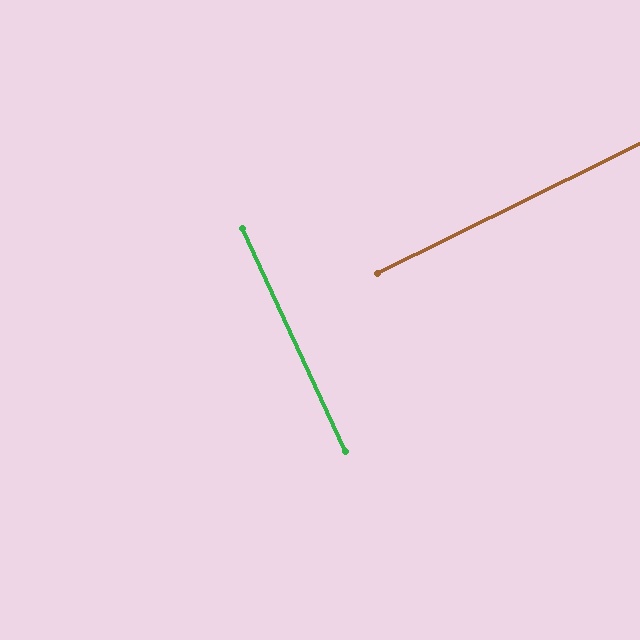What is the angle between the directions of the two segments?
Approximately 88 degrees.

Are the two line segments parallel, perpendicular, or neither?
Perpendicular — they meet at approximately 88°.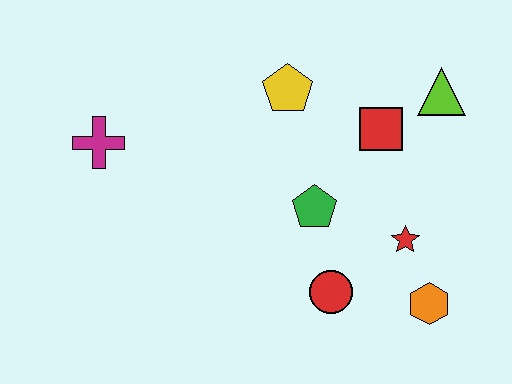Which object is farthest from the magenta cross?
The orange hexagon is farthest from the magenta cross.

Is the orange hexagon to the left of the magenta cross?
No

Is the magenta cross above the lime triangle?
No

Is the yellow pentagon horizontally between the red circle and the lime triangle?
No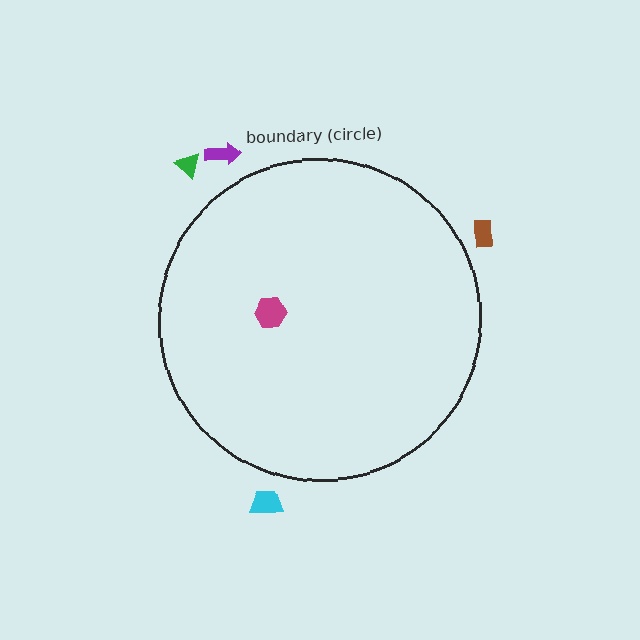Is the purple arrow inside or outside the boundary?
Outside.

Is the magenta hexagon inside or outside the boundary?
Inside.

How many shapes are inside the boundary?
1 inside, 4 outside.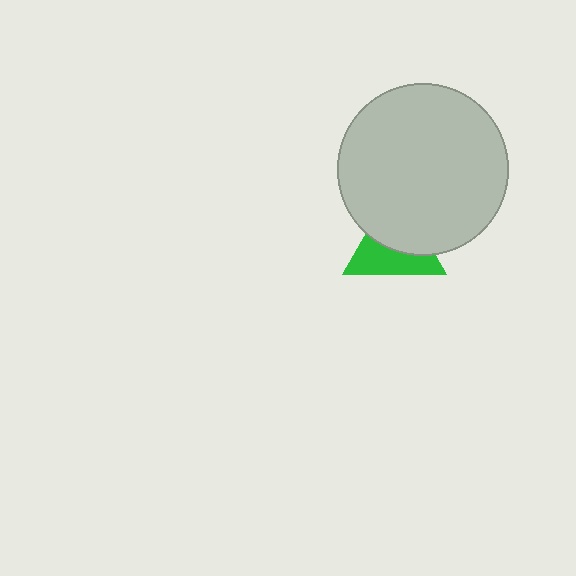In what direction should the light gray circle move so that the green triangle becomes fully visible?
The light gray circle should move up. That is the shortest direction to clear the overlap and leave the green triangle fully visible.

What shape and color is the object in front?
The object in front is a light gray circle.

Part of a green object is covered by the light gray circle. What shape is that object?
It is a triangle.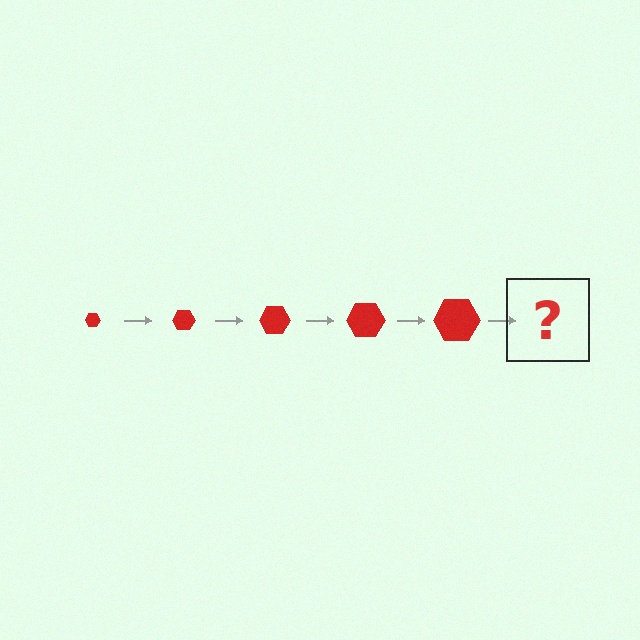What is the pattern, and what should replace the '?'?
The pattern is that the hexagon gets progressively larger each step. The '?' should be a red hexagon, larger than the previous one.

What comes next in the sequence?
The next element should be a red hexagon, larger than the previous one.